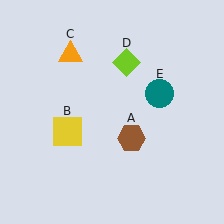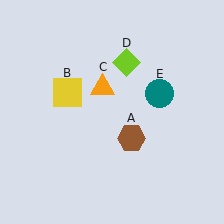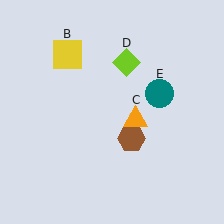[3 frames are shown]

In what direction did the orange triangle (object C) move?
The orange triangle (object C) moved down and to the right.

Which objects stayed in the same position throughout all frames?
Brown hexagon (object A) and lime diamond (object D) and teal circle (object E) remained stationary.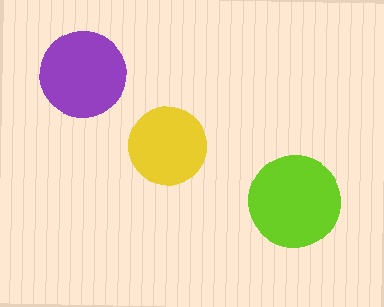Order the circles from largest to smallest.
the lime one, the purple one, the yellow one.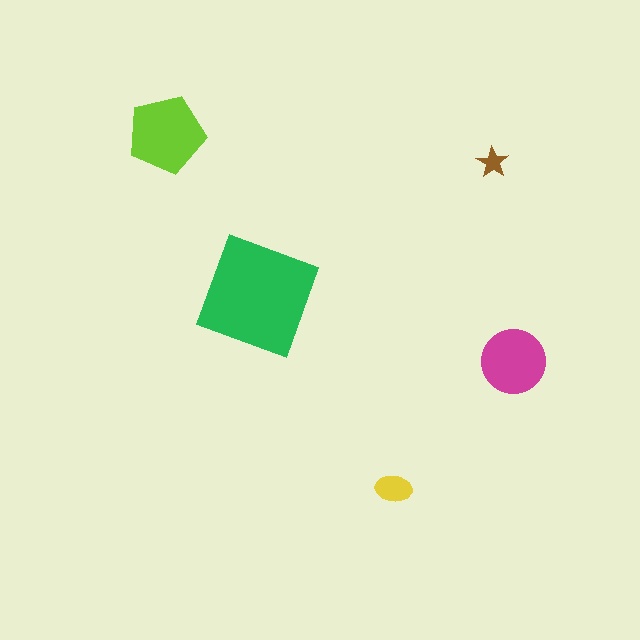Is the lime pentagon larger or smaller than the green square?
Smaller.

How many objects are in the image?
There are 5 objects in the image.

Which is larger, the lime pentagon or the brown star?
The lime pentagon.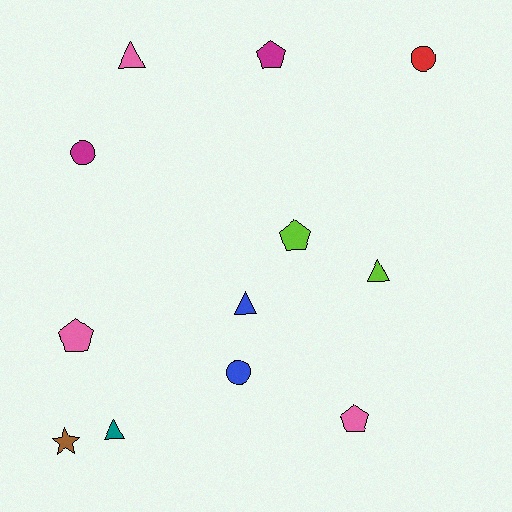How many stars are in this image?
There is 1 star.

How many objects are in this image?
There are 12 objects.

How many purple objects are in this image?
There are no purple objects.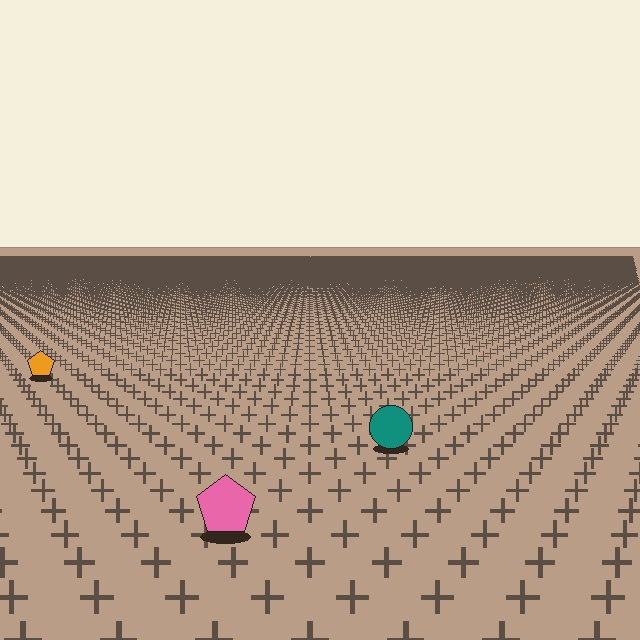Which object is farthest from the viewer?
The orange pentagon is farthest from the viewer. It appears smaller and the ground texture around it is denser.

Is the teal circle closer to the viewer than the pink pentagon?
No. The pink pentagon is closer — you can tell from the texture gradient: the ground texture is coarser near it.